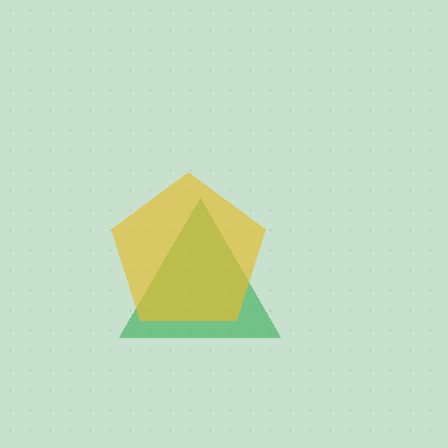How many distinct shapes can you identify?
There are 2 distinct shapes: a green triangle, a yellow pentagon.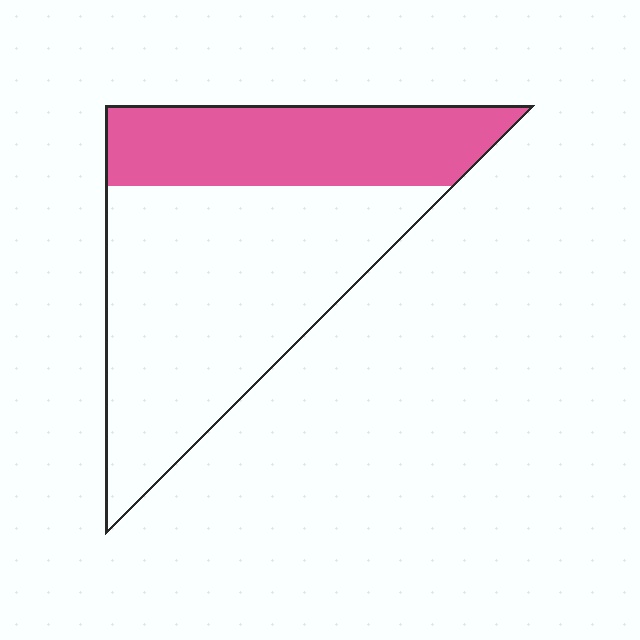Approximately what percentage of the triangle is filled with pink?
Approximately 35%.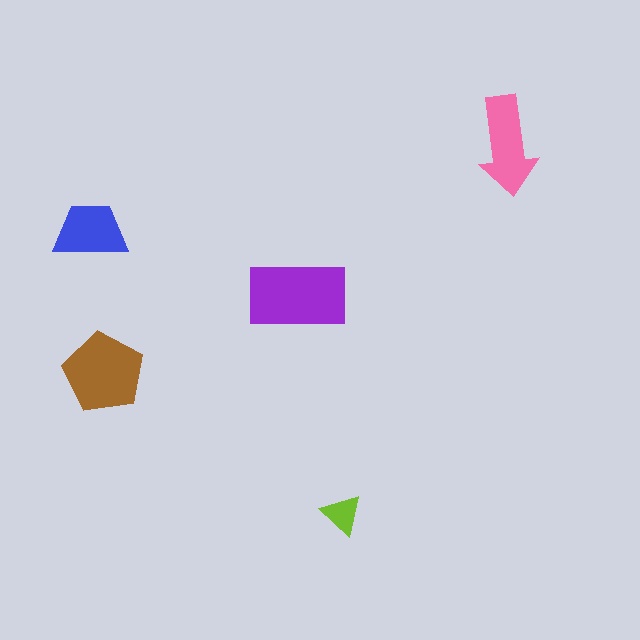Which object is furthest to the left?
The blue trapezoid is leftmost.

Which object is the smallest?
The lime triangle.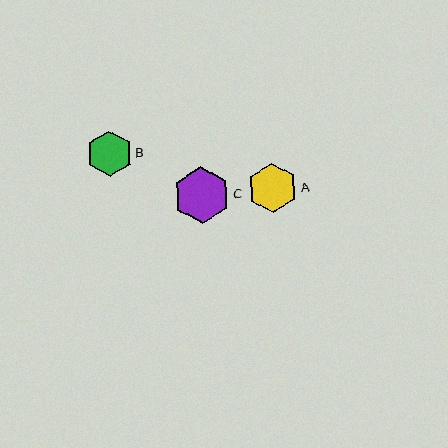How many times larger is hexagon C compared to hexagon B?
Hexagon C is approximately 1.2 times the size of hexagon B.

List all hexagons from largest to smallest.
From largest to smallest: C, A, B.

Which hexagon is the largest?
Hexagon C is the largest with a size of approximately 57 pixels.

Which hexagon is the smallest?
Hexagon B is the smallest with a size of approximately 46 pixels.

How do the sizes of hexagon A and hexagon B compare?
Hexagon A and hexagon B are approximately the same size.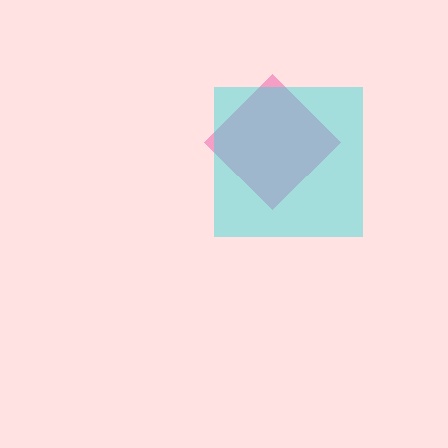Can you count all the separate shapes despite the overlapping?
Yes, there are 2 separate shapes.